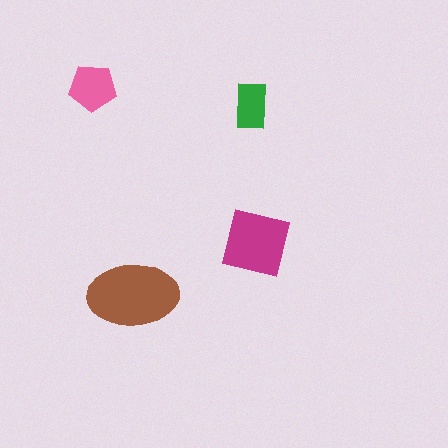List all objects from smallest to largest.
The green rectangle, the pink pentagon, the magenta square, the brown ellipse.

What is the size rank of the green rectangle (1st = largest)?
4th.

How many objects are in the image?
There are 4 objects in the image.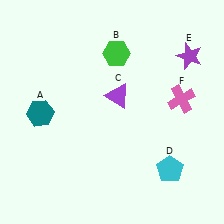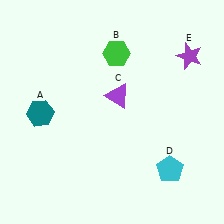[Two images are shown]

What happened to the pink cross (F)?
The pink cross (F) was removed in Image 2. It was in the top-right area of Image 1.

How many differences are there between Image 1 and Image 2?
There is 1 difference between the two images.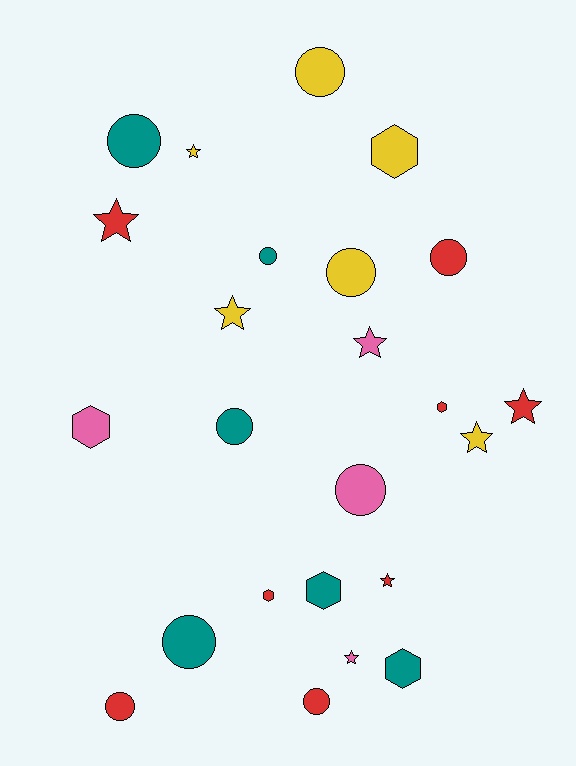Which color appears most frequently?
Red, with 8 objects.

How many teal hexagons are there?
There are 2 teal hexagons.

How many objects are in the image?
There are 24 objects.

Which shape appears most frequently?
Circle, with 10 objects.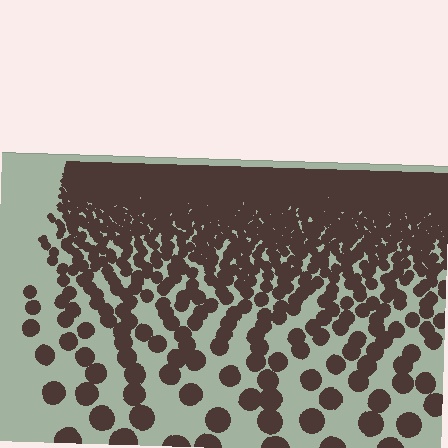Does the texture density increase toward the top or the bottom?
Density increases toward the top.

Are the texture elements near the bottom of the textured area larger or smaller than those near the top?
Larger. Near the bottom, elements are closer to the viewer and appear at a bigger on-screen size.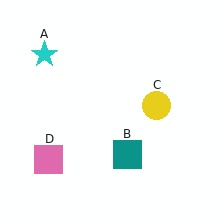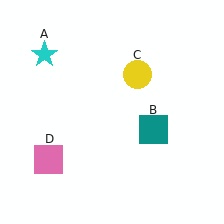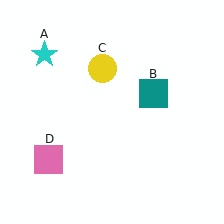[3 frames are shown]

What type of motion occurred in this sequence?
The teal square (object B), yellow circle (object C) rotated counterclockwise around the center of the scene.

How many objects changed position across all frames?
2 objects changed position: teal square (object B), yellow circle (object C).